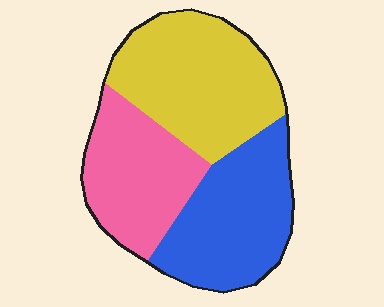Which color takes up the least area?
Pink, at roughly 30%.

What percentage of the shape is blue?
Blue takes up about one third (1/3) of the shape.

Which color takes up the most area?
Yellow, at roughly 40%.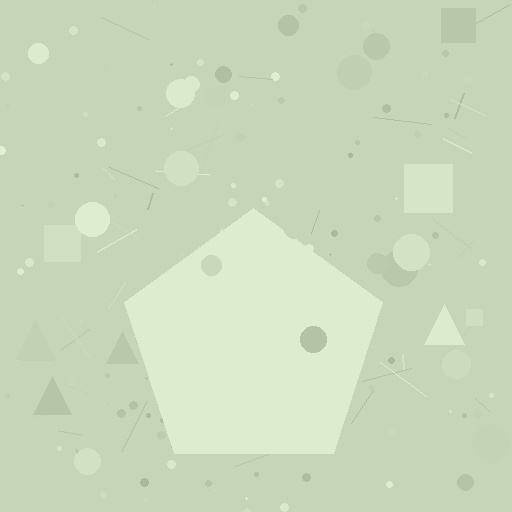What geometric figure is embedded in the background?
A pentagon is embedded in the background.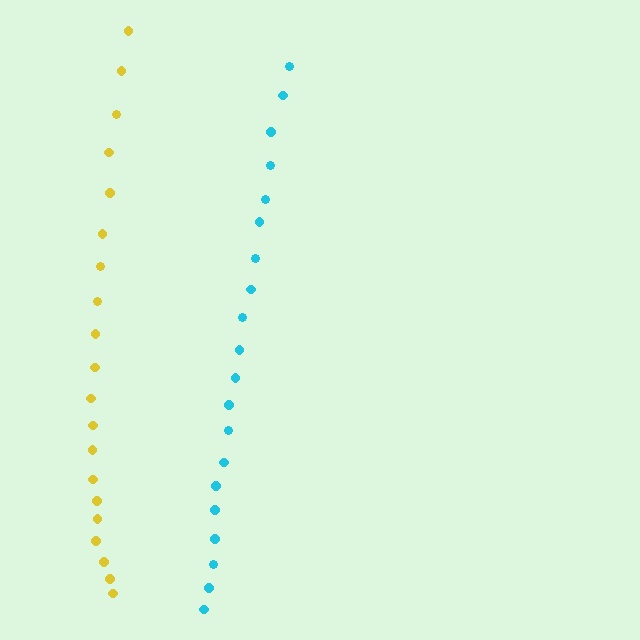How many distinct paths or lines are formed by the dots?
There are 2 distinct paths.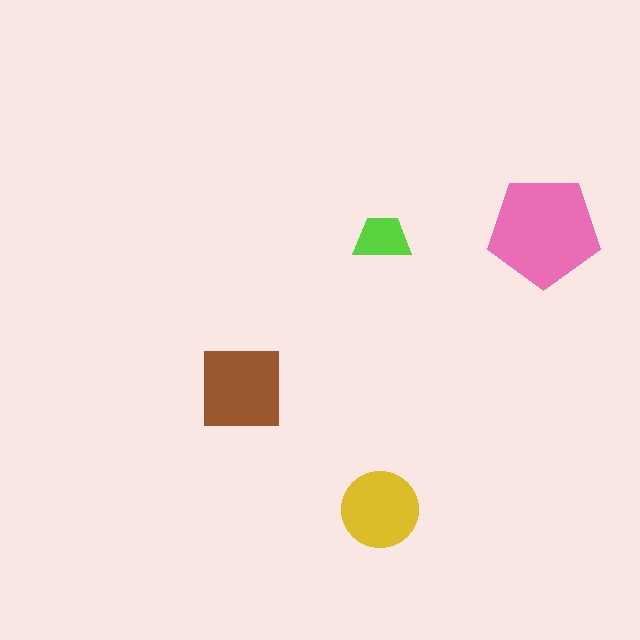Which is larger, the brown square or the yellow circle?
The brown square.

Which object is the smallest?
The lime trapezoid.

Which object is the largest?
The pink pentagon.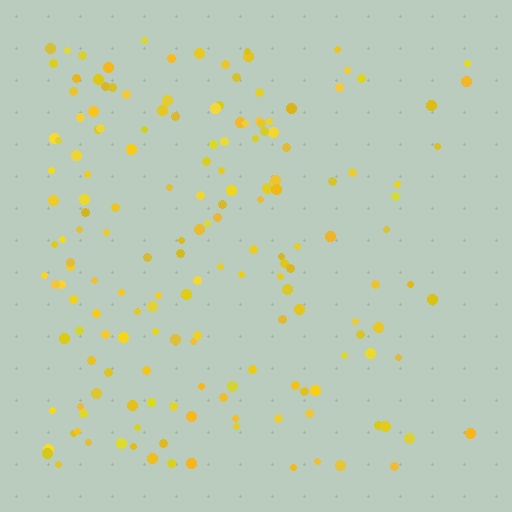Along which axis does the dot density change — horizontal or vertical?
Horizontal.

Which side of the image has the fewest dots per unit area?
The right.